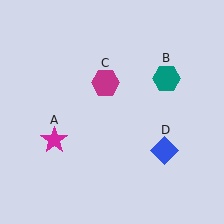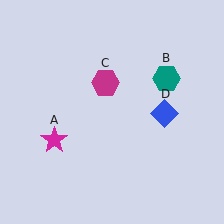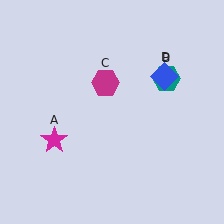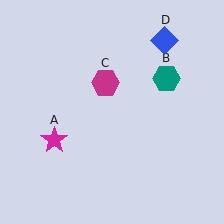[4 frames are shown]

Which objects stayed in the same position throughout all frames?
Magenta star (object A) and teal hexagon (object B) and magenta hexagon (object C) remained stationary.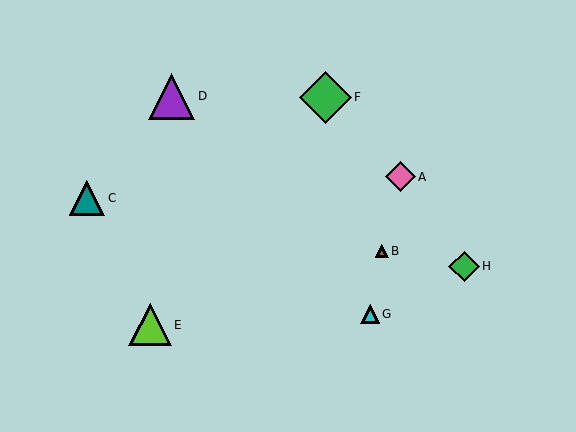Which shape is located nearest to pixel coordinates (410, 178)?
The pink diamond (labeled A) at (400, 177) is nearest to that location.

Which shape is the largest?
The green diamond (labeled F) is the largest.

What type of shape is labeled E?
Shape E is a lime triangle.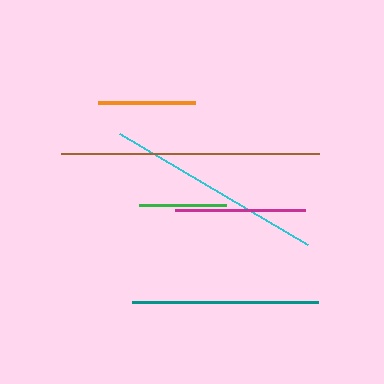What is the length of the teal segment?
The teal segment is approximately 186 pixels long.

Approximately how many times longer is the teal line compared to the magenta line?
The teal line is approximately 1.4 times the length of the magenta line.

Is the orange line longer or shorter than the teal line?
The teal line is longer than the orange line.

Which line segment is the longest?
The brown line is the longest at approximately 259 pixels.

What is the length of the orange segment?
The orange segment is approximately 98 pixels long.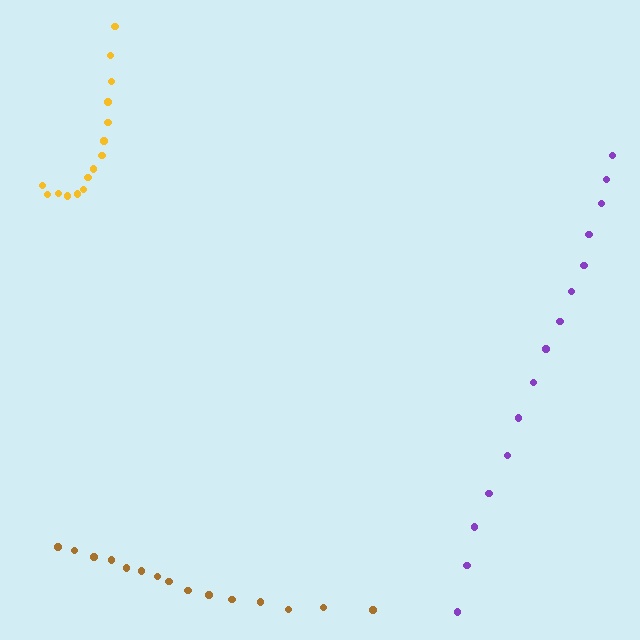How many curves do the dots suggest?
There are 3 distinct paths.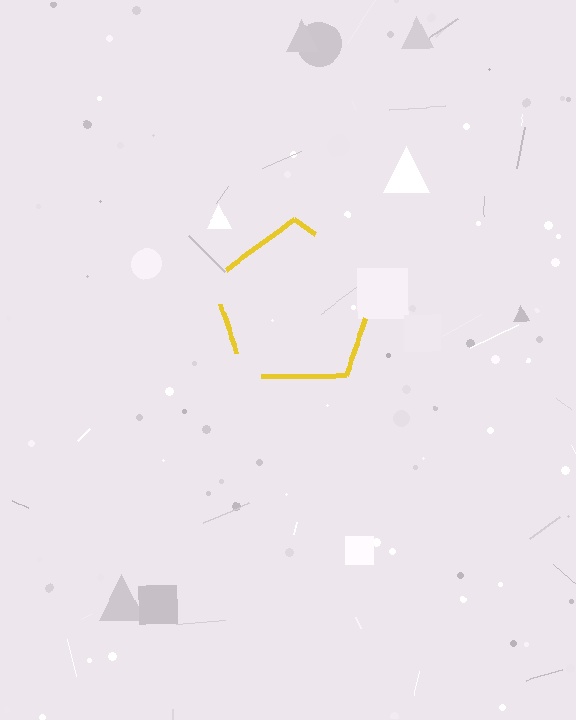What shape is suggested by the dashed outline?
The dashed outline suggests a pentagon.